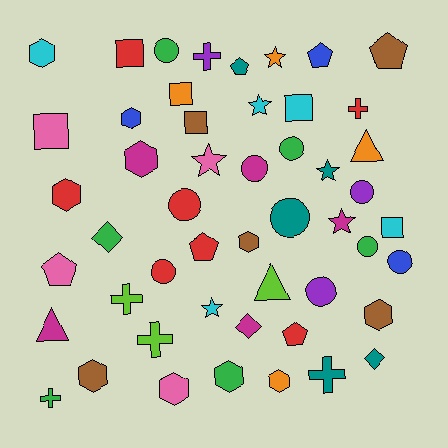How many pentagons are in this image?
There are 6 pentagons.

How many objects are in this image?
There are 50 objects.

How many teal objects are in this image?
There are 5 teal objects.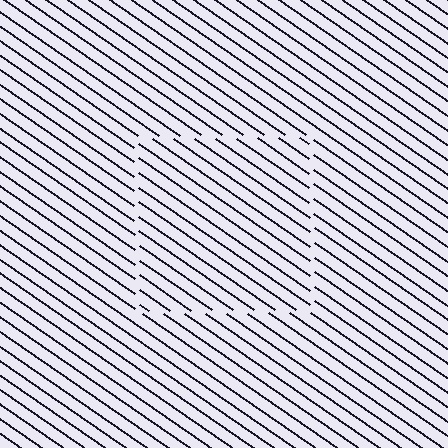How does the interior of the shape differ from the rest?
The interior of the shape contains the same grating, shifted by half a period — the contour is defined by the phase discontinuity where line-ends from the inner and outer gratings abut.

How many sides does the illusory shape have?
4 sides — the line-ends trace a square.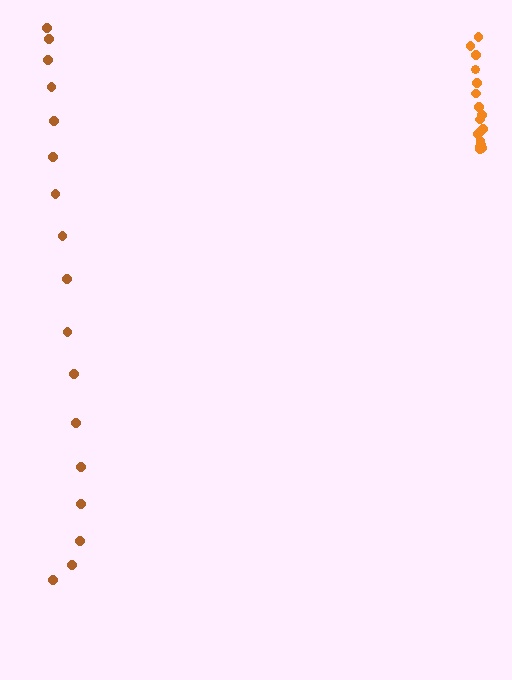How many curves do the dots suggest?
There are 2 distinct paths.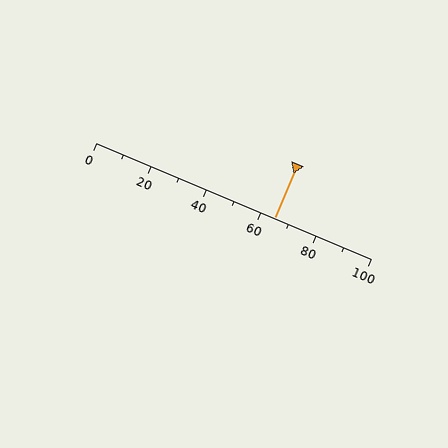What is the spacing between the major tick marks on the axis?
The major ticks are spaced 20 apart.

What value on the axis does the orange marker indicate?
The marker indicates approximately 65.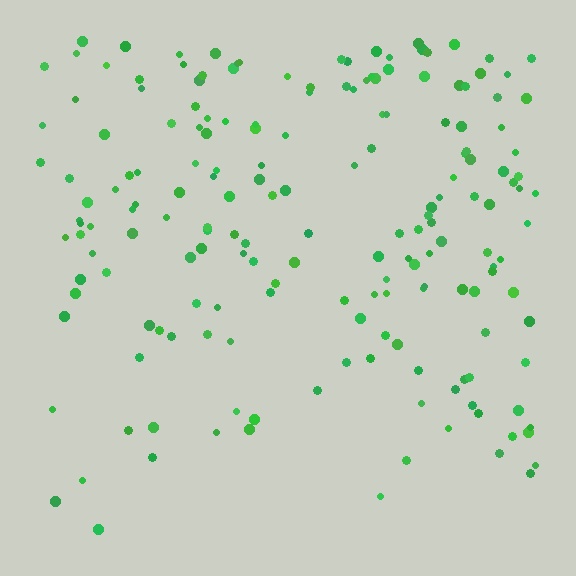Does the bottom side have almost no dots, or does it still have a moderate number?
Still a moderate number, just noticeably fewer than the top.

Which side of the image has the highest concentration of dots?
The top.